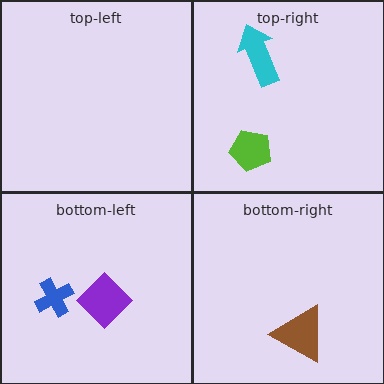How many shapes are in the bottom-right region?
1.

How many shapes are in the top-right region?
2.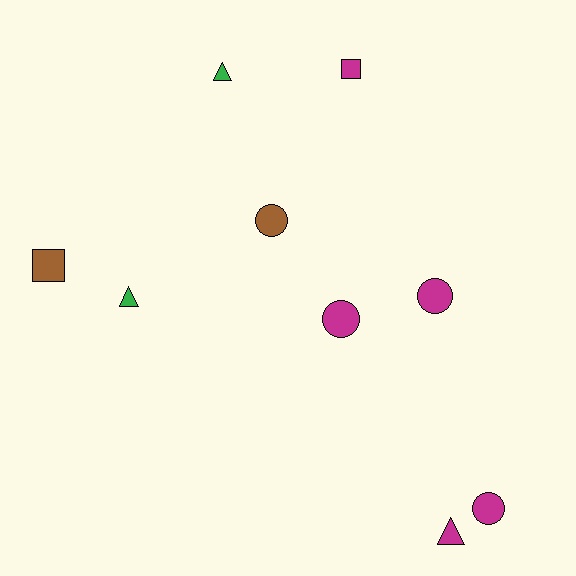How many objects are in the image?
There are 9 objects.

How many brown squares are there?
There is 1 brown square.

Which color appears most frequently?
Magenta, with 5 objects.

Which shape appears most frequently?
Circle, with 4 objects.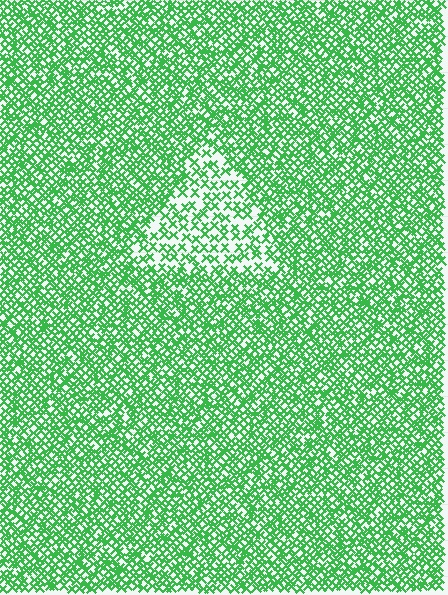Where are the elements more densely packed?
The elements are more densely packed outside the triangle boundary.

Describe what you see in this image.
The image contains small green elements arranged at two different densities. A triangle-shaped region is visible where the elements are less densely packed than the surrounding area.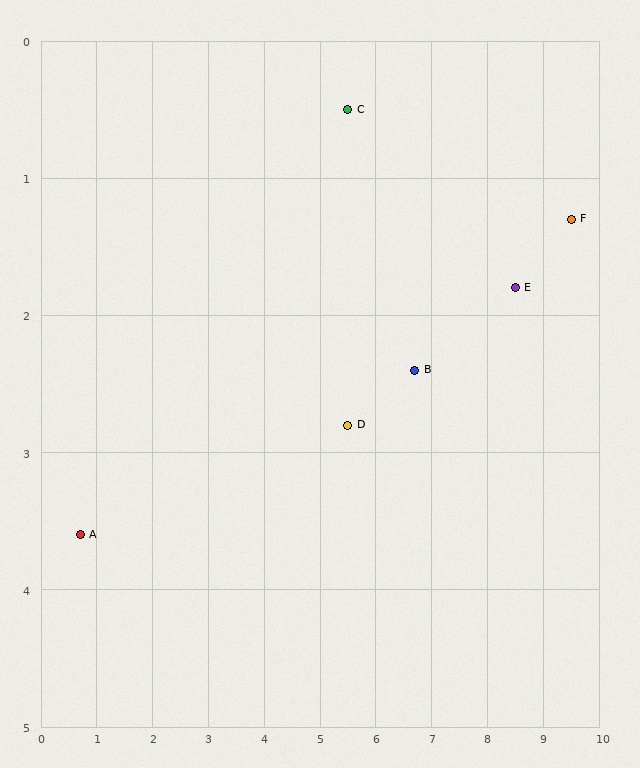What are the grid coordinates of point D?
Point D is at approximately (5.5, 2.8).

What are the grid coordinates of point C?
Point C is at approximately (5.5, 0.5).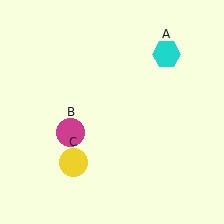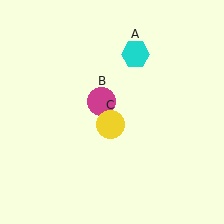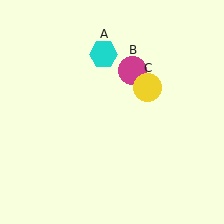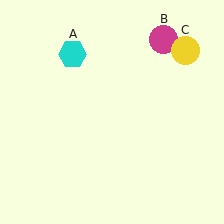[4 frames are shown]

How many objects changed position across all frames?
3 objects changed position: cyan hexagon (object A), magenta circle (object B), yellow circle (object C).